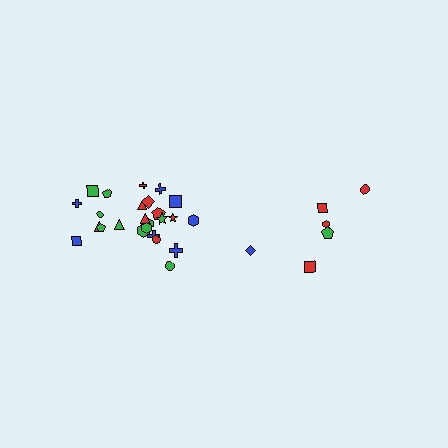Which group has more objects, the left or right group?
The left group.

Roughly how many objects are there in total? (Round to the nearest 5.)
Roughly 30 objects in total.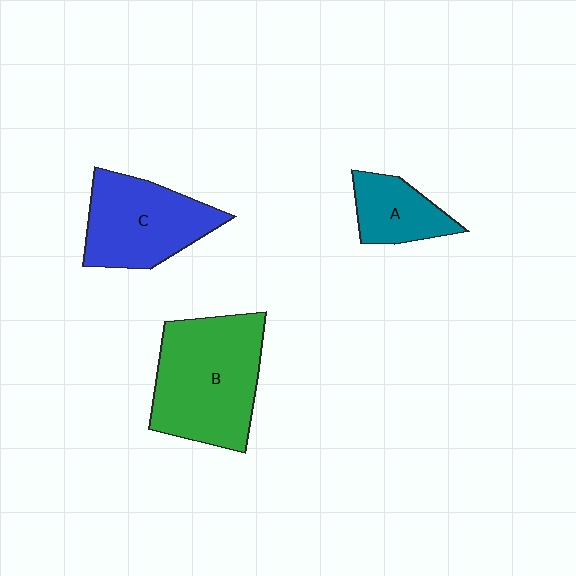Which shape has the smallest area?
Shape A (teal).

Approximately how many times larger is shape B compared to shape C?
Approximately 1.3 times.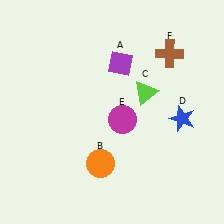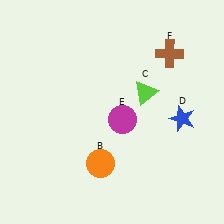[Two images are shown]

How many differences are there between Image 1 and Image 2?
There is 1 difference between the two images.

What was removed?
The purple diamond (A) was removed in Image 2.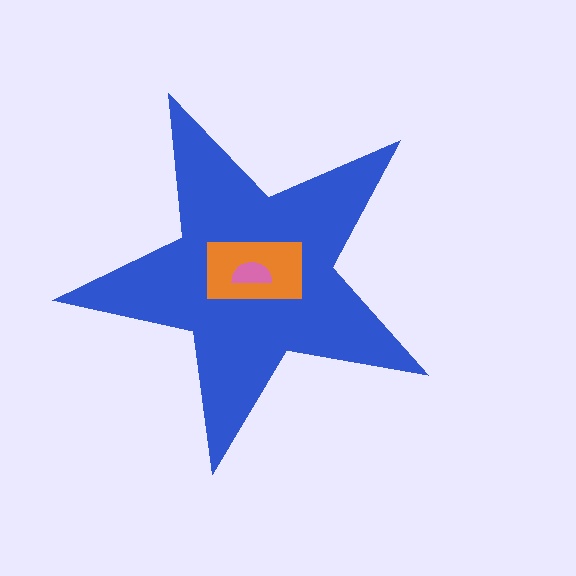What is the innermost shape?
The pink semicircle.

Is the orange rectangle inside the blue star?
Yes.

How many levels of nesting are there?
3.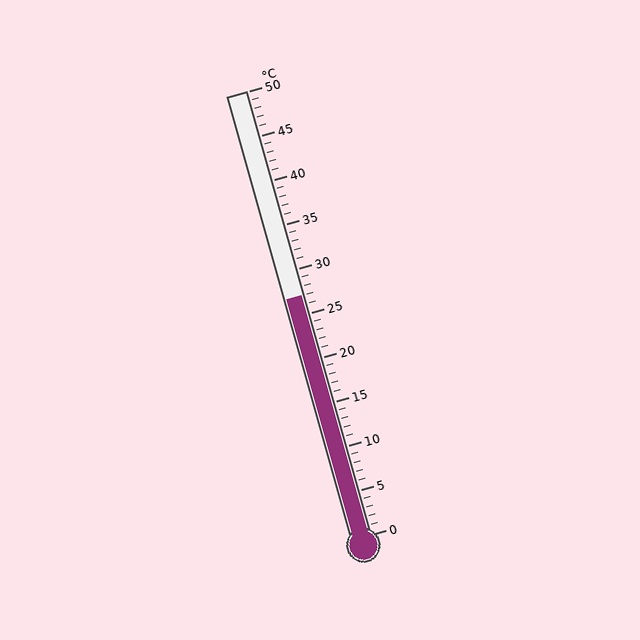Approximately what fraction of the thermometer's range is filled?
The thermometer is filled to approximately 55% of its range.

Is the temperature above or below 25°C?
The temperature is above 25°C.